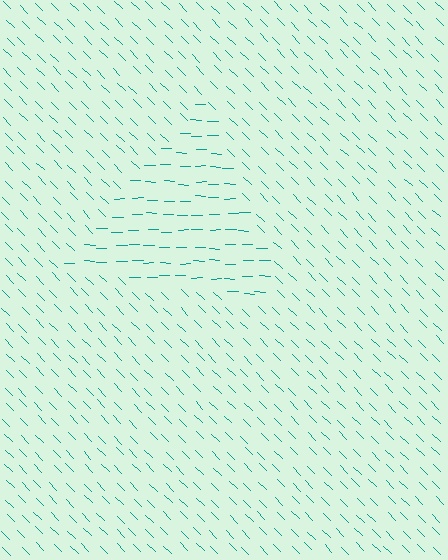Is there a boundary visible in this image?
Yes, there is a texture boundary formed by a change in line orientation.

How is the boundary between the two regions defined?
The boundary is defined purely by a change in line orientation (approximately 45 degrees difference). All lines are the same color and thickness.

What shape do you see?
I see a triangle.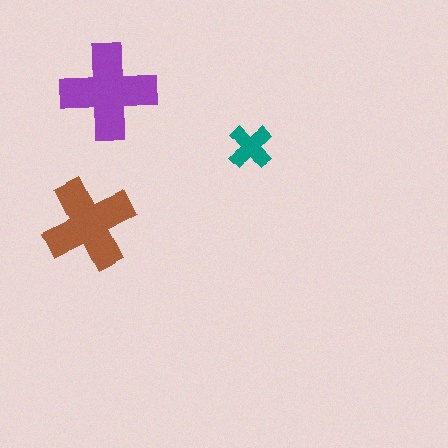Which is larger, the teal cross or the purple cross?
The purple one.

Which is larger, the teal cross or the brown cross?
The brown one.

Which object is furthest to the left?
The brown cross is leftmost.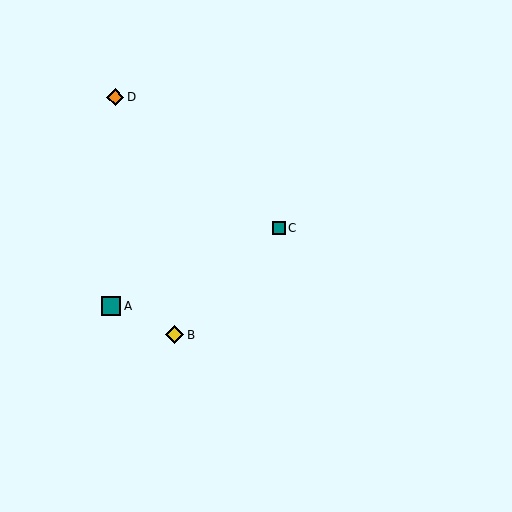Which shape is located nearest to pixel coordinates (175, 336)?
The yellow diamond (labeled B) at (174, 334) is nearest to that location.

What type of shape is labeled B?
Shape B is a yellow diamond.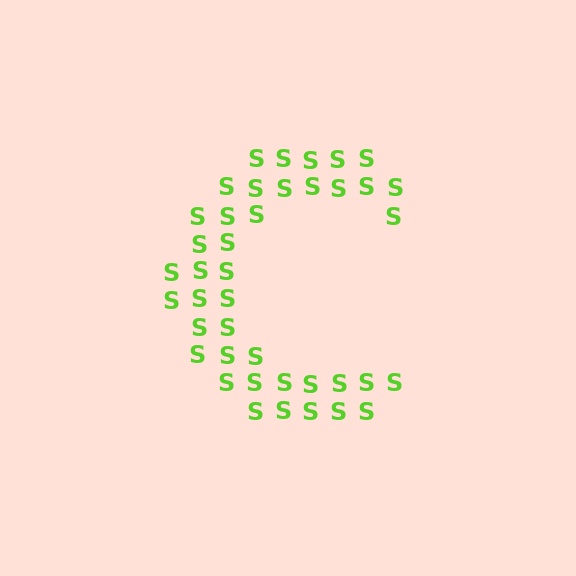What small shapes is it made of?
It is made of small letter S's.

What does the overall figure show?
The overall figure shows the letter C.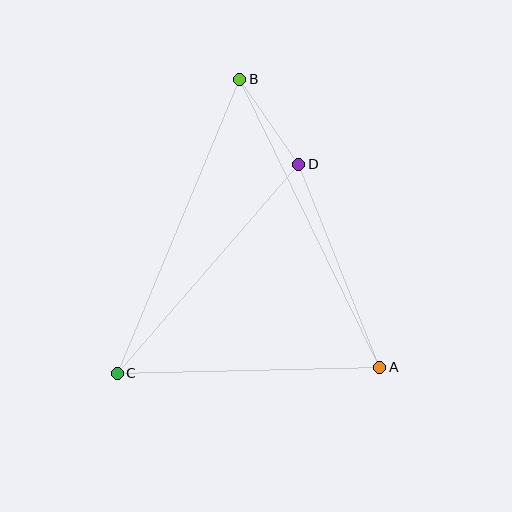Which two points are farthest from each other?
Points A and B are farthest from each other.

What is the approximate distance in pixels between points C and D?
The distance between C and D is approximately 277 pixels.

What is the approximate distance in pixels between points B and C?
The distance between B and C is approximately 319 pixels.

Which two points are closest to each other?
Points B and D are closest to each other.